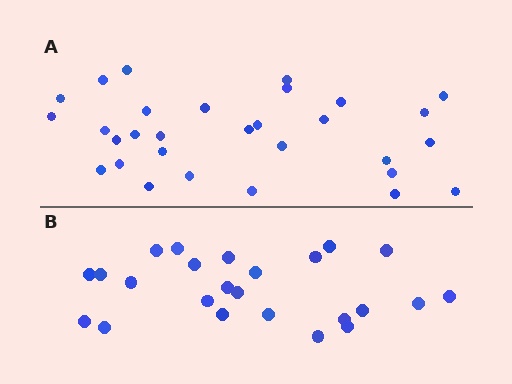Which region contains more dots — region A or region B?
Region A (the top region) has more dots.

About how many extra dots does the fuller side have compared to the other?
Region A has about 6 more dots than region B.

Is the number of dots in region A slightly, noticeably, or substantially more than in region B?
Region A has noticeably more, but not dramatically so. The ratio is roughly 1.2 to 1.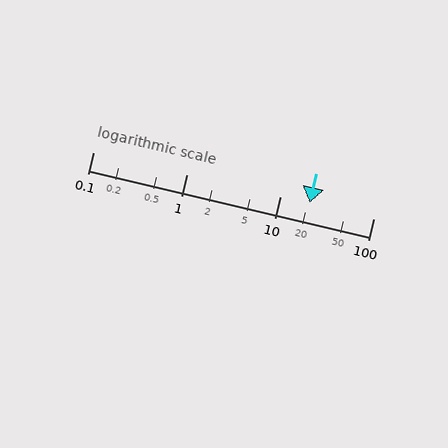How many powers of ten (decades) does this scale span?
The scale spans 3 decades, from 0.1 to 100.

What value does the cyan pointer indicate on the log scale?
The pointer indicates approximately 21.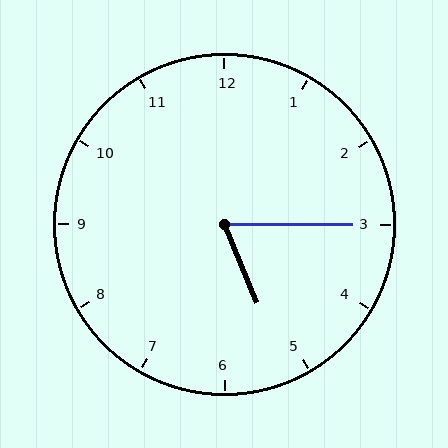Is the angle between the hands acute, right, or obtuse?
It is acute.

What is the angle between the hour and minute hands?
Approximately 68 degrees.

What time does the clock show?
5:15.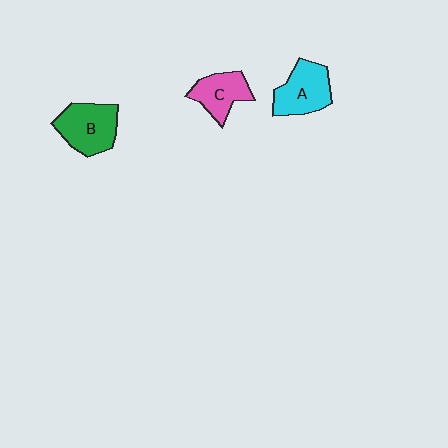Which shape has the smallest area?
Shape C (pink).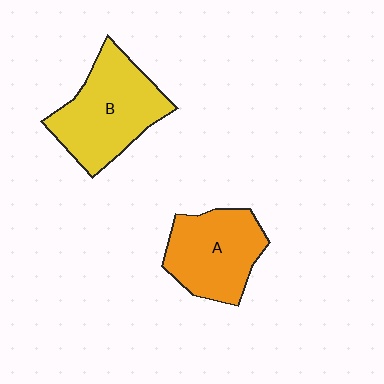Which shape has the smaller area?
Shape A (orange).